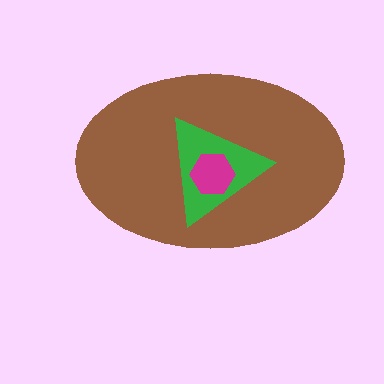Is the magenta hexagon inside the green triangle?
Yes.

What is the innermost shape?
The magenta hexagon.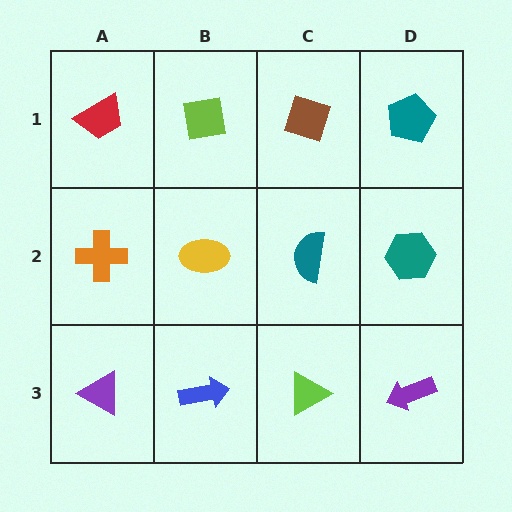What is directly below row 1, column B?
A yellow ellipse.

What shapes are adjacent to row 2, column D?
A teal pentagon (row 1, column D), a purple arrow (row 3, column D), a teal semicircle (row 2, column C).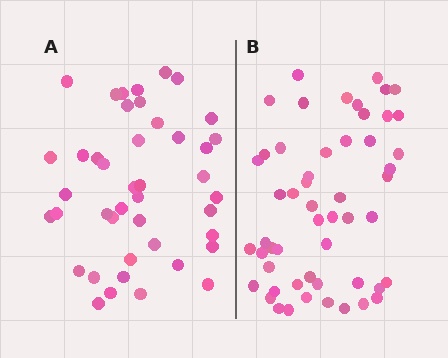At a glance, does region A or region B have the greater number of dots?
Region B (the right region) has more dots.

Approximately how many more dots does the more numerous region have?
Region B has roughly 10 or so more dots than region A.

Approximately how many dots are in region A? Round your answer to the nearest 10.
About 40 dots. (The exact count is 43, which rounds to 40.)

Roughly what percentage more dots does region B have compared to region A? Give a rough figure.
About 25% more.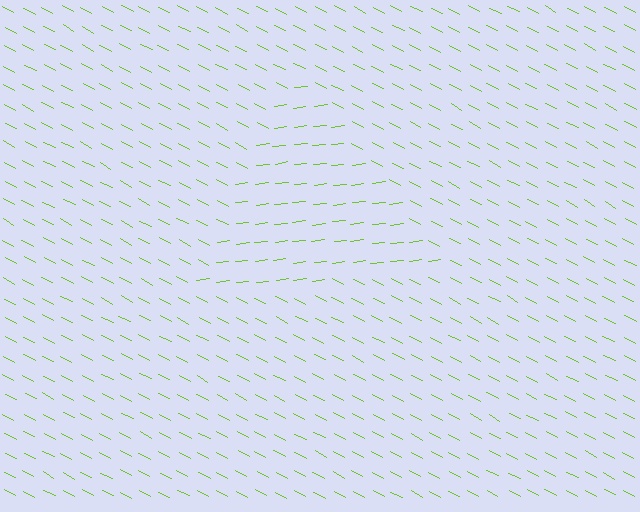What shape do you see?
I see a triangle.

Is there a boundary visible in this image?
Yes, there is a texture boundary formed by a change in line orientation.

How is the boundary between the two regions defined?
The boundary is defined purely by a change in line orientation (approximately 34 degrees difference). All lines are the same color and thickness.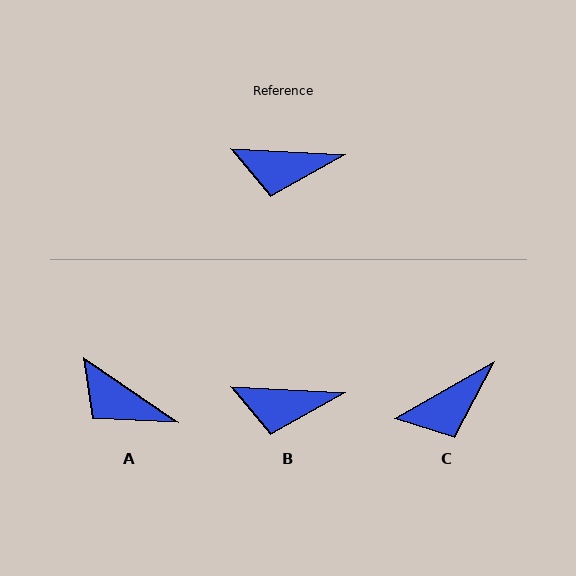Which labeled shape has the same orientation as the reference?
B.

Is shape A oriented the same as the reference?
No, it is off by about 32 degrees.